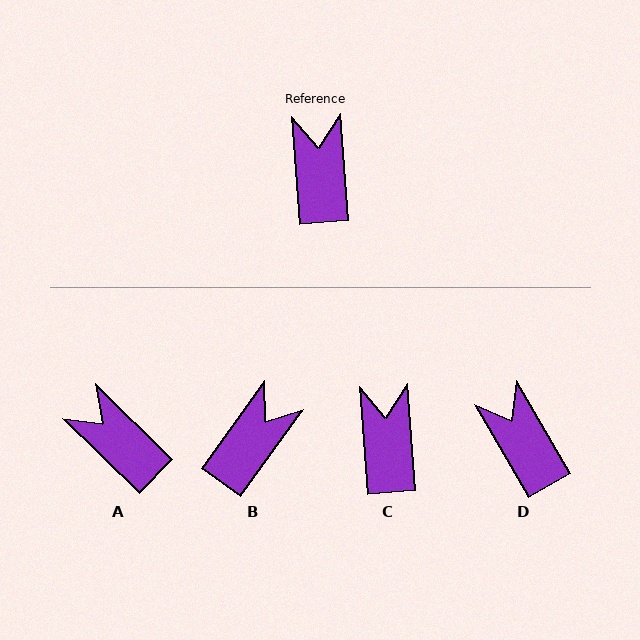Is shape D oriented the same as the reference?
No, it is off by about 26 degrees.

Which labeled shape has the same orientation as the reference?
C.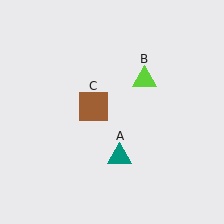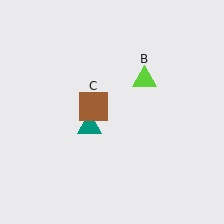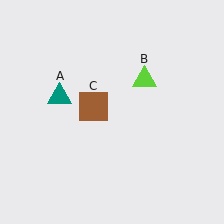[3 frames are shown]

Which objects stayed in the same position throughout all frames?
Lime triangle (object B) and brown square (object C) remained stationary.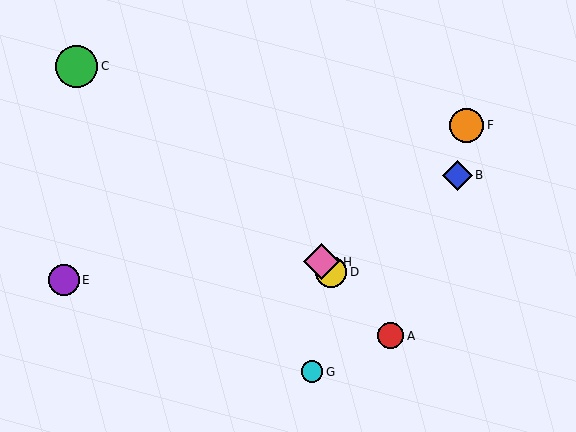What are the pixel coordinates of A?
Object A is at (391, 336).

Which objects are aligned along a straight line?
Objects A, D, H are aligned along a straight line.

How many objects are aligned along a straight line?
3 objects (A, D, H) are aligned along a straight line.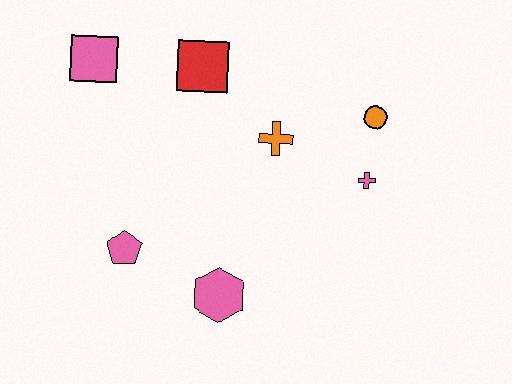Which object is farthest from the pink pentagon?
The orange circle is farthest from the pink pentagon.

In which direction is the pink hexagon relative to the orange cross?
The pink hexagon is below the orange cross.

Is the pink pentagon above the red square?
No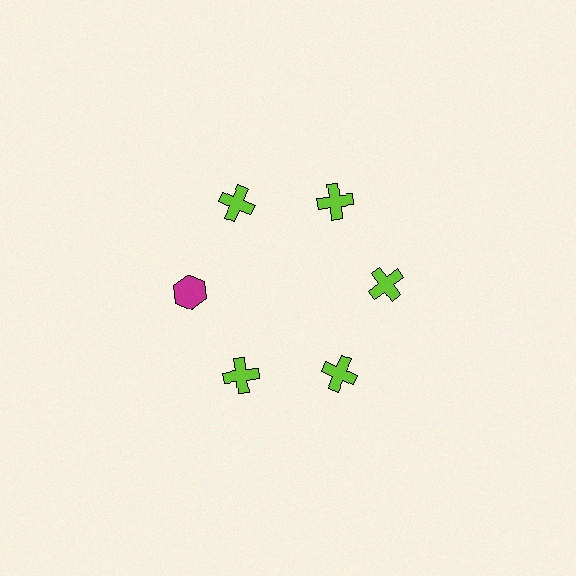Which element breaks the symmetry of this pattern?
The magenta hexagon at roughly the 9 o'clock position breaks the symmetry. All other shapes are lime crosses.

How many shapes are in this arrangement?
There are 6 shapes arranged in a ring pattern.